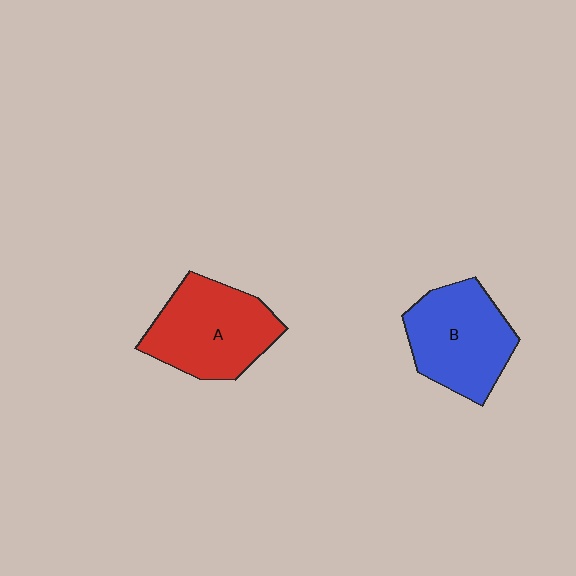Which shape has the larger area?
Shape A (red).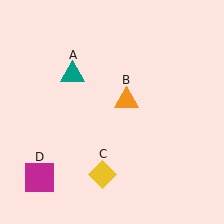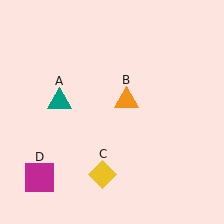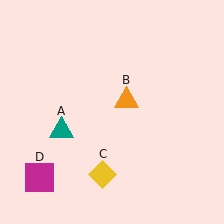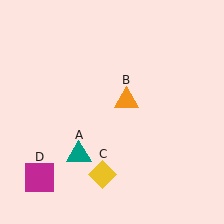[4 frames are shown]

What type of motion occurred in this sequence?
The teal triangle (object A) rotated counterclockwise around the center of the scene.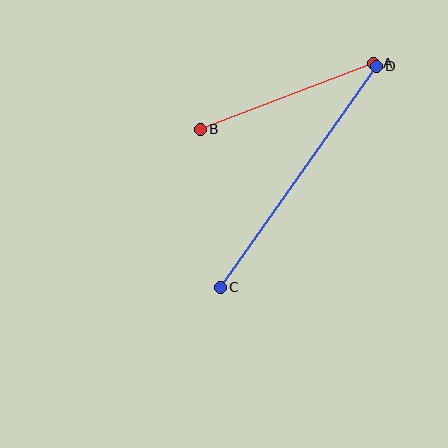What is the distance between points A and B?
The distance is approximately 186 pixels.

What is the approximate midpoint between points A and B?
The midpoint is at approximately (287, 96) pixels.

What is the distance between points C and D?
The distance is approximately 270 pixels.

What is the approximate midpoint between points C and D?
The midpoint is at approximately (298, 177) pixels.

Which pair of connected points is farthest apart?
Points C and D are farthest apart.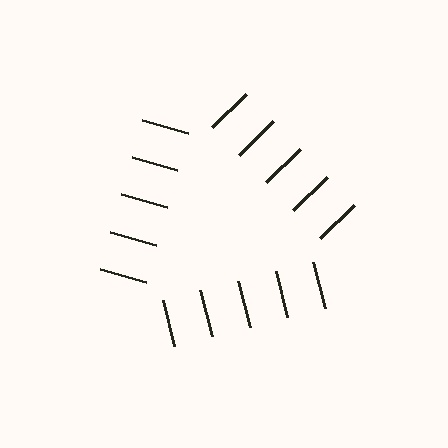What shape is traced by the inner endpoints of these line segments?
An illusory triangle — the line segments terminate on its edges but no continuous stroke is drawn.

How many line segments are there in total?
15 — 5 along each of the 3 edges.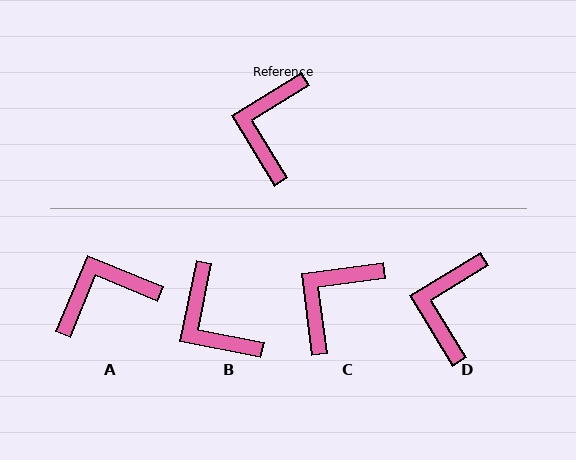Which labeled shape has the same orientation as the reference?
D.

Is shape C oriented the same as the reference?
No, it is off by about 24 degrees.